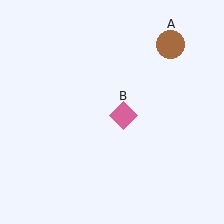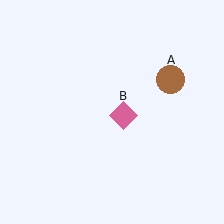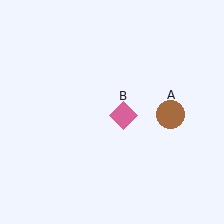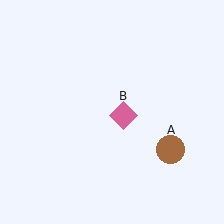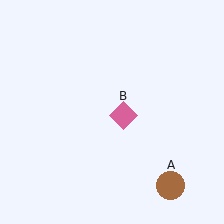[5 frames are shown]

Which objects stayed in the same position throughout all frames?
Pink diamond (object B) remained stationary.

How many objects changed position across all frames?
1 object changed position: brown circle (object A).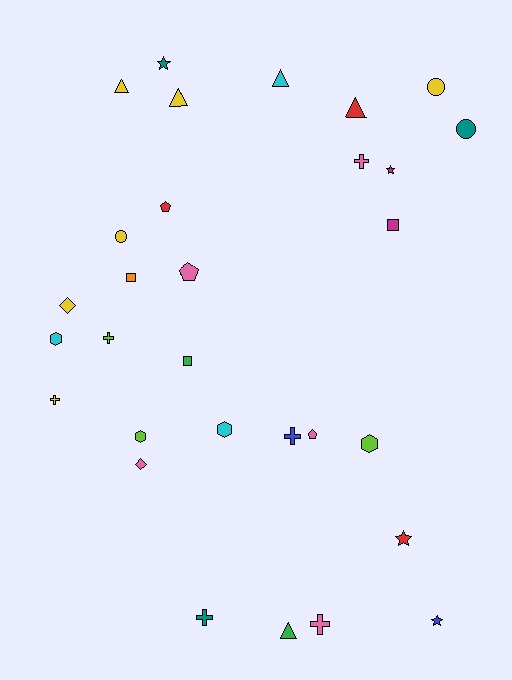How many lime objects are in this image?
There are 3 lime objects.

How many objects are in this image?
There are 30 objects.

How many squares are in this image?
There are 3 squares.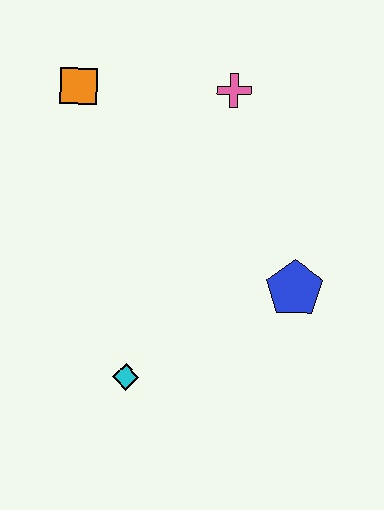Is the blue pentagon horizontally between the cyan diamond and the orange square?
No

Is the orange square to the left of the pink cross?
Yes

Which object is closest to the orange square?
The pink cross is closest to the orange square.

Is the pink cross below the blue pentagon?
No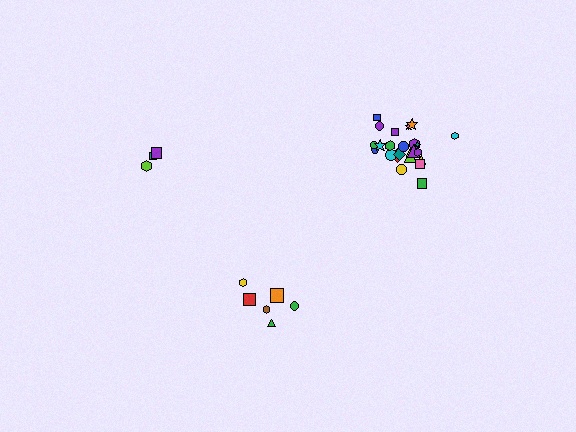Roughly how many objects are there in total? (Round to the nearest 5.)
Roughly 35 objects in total.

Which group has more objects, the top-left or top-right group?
The top-right group.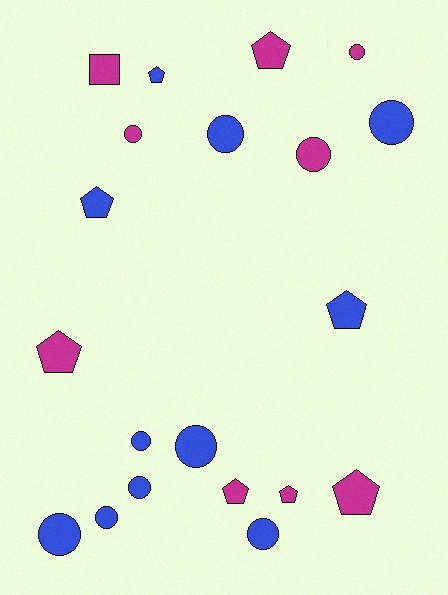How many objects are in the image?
There are 20 objects.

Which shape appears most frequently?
Circle, with 11 objects.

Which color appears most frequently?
Blue, with 11 objects.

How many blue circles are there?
There are 8 blue circles.